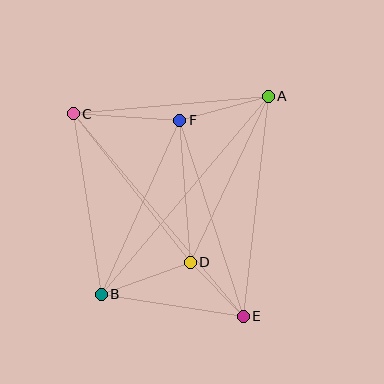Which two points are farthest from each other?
Points C and E are farthest from each other.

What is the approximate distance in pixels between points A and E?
The distance between A and E is approximately 222 pixels.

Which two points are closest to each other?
Points D and E are closest to each other.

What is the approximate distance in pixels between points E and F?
The distance between E and F is approximately 206 pixels.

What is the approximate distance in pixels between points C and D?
The distance between C and D is approximately 189 pixels.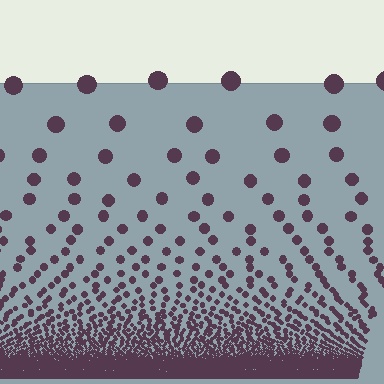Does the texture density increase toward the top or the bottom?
Density increases toward the bottom.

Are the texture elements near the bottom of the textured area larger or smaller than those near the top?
Smaller. The gradient is inverted — elements near the bottom are smaller and denser.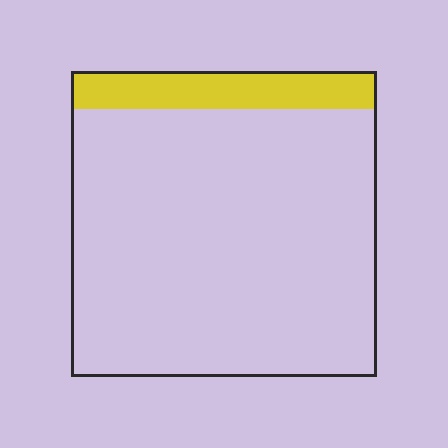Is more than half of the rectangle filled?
No.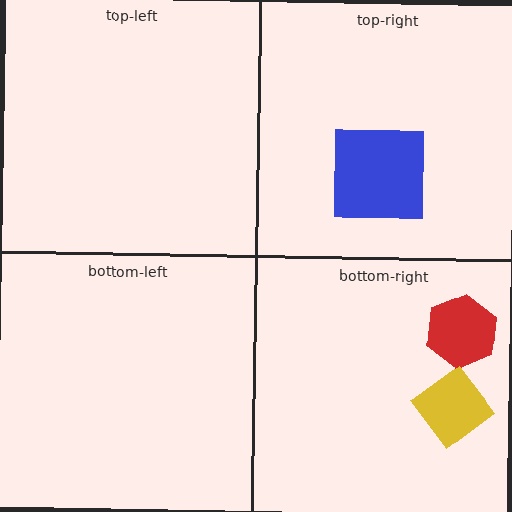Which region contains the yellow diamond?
The bottom-right region.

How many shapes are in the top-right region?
1.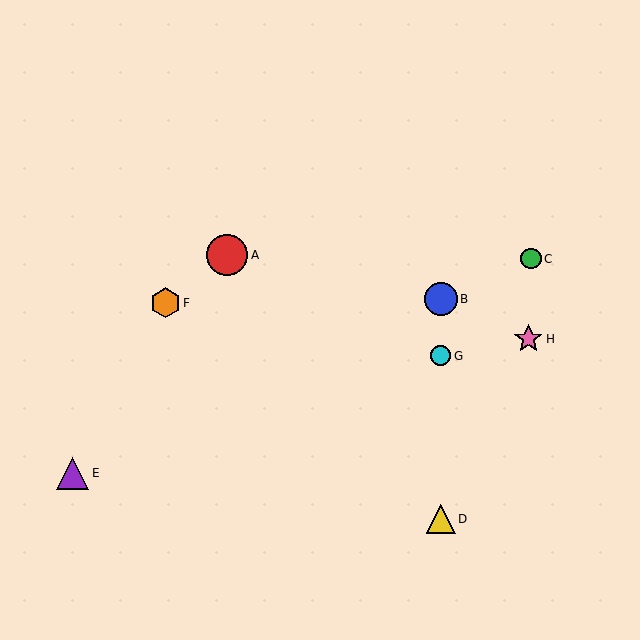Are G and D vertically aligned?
Yes, both are at x≈441.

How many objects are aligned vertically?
3 objects (B, D, G) are aligned vertically.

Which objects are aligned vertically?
Objects B, D, G are aligned vertically.